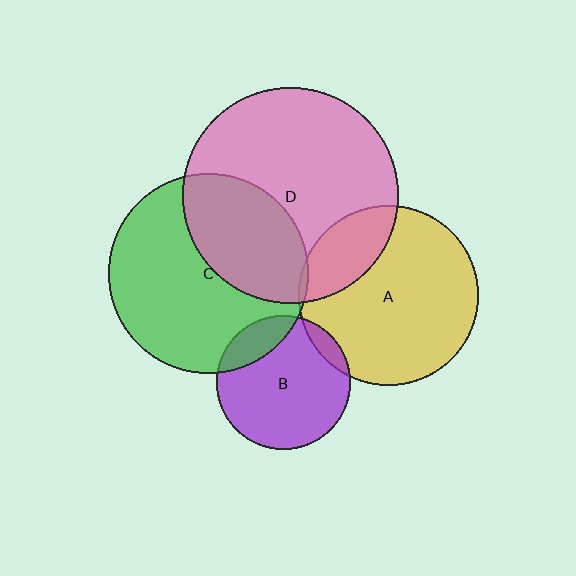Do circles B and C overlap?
Yes.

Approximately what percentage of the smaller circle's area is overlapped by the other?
Approximately 15%.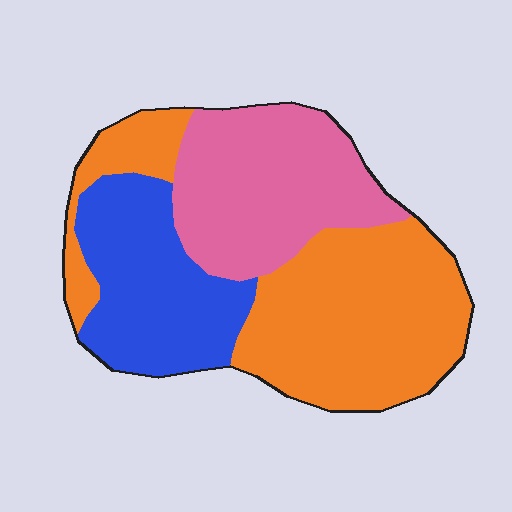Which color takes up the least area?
Blue, at roughly 25%.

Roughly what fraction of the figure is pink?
Pink takes up about one third (1/3) of the figure.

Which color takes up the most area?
Orange, at roughly 45%.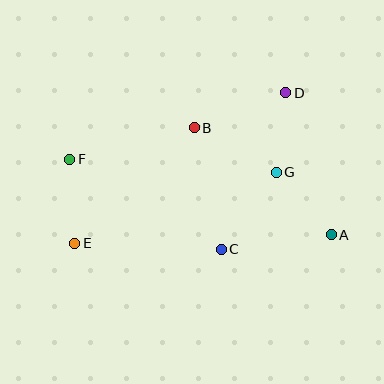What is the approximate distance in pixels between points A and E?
The distance between A and E is approximately 257 pixels.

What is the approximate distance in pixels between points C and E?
The distance between C and E is approximately 147 pixels.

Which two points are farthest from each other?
Points A and F are farthest from each other.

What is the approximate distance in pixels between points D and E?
The distance between D and E is approximately 259 pixels.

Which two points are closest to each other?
Points D and G are closest to each other.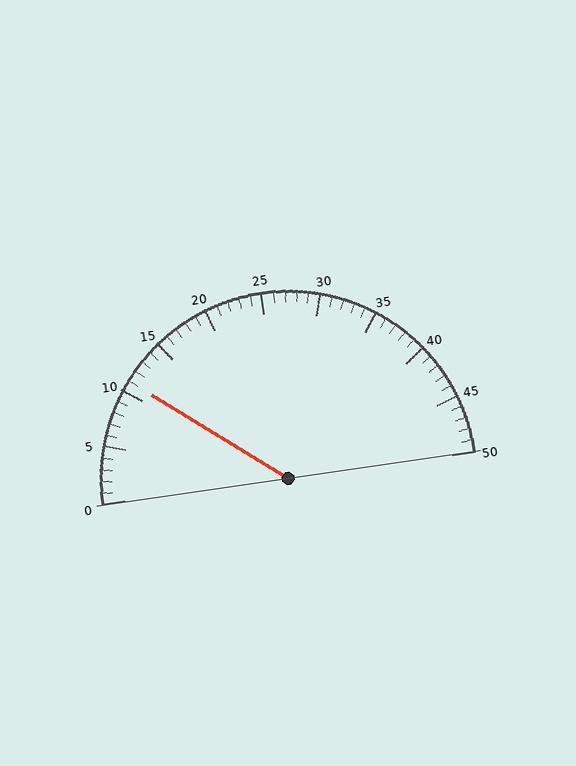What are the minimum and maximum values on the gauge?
The gauge ranges from 0 to 50.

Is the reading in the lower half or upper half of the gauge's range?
The reading is in the lower half of the range (0 to 50).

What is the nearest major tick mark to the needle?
The nearest major tick mark is 10.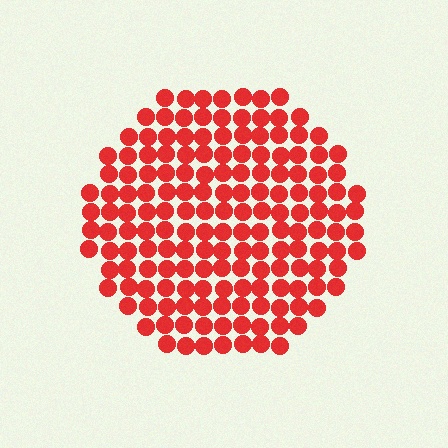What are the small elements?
The small elements are circles.